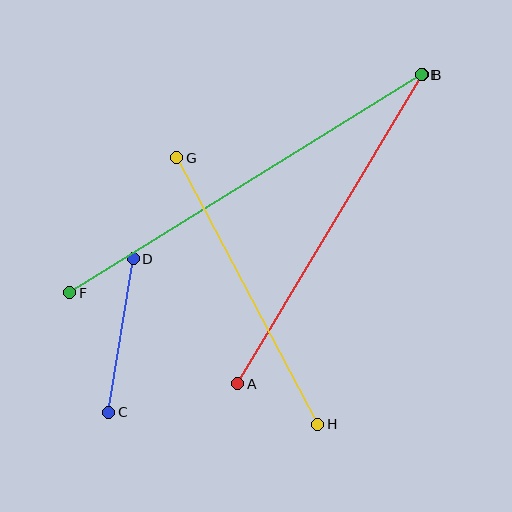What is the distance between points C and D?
The distance is approximately 155 pixels.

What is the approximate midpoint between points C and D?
The midpoint is at approximately (121, 335) pixels.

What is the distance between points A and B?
The distance is approximately 360 pixels.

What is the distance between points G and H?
The distance is approximately 301 pixels.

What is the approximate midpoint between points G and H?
The midpoint is at approximately (247, 291) pixels.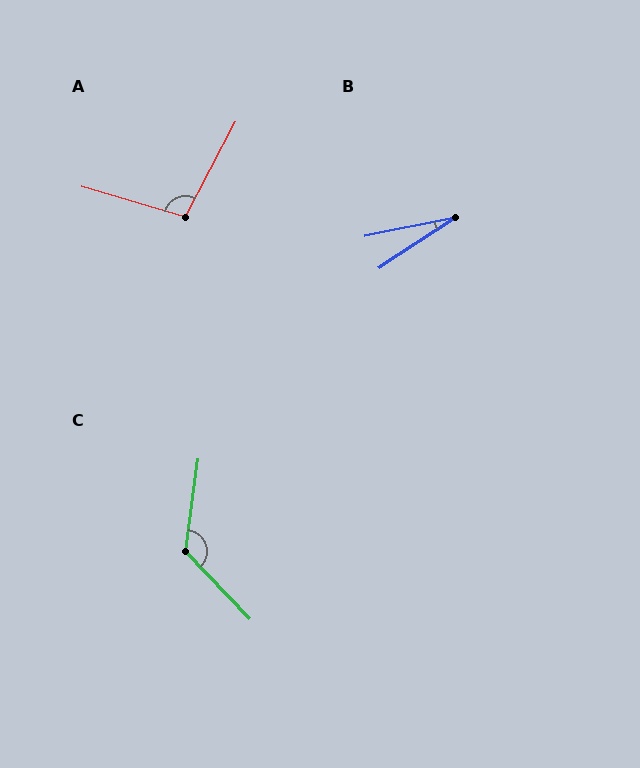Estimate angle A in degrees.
Approximately 102 degrees.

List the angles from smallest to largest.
B (22°), A (102°), C (129°).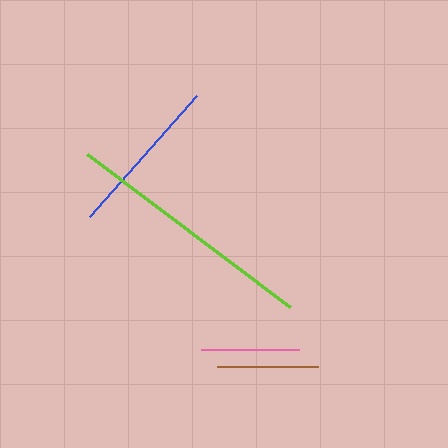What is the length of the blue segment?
The blue segment is approximately 161 pixels long.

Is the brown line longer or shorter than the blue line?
The blue line is longer than the brown line.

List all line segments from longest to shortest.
From longest to shortest: lime, blue, brown, pink.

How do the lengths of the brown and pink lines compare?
The brown and pink lines are approximately the same length.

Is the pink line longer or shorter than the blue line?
The blue line is longer than the pink line.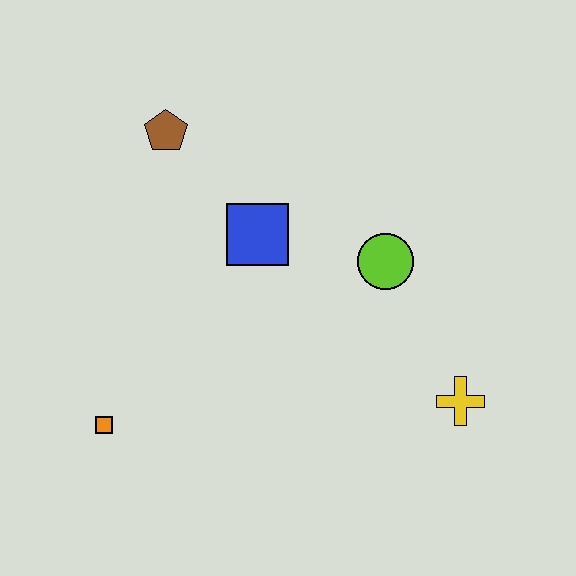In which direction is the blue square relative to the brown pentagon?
The blue square is below the brown pentagon.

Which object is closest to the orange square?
The blue square is closest to the orange square.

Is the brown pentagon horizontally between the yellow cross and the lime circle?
No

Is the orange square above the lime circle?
No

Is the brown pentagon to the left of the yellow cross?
Yes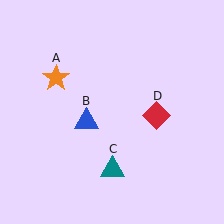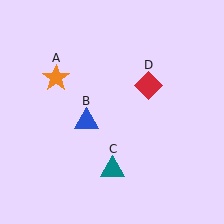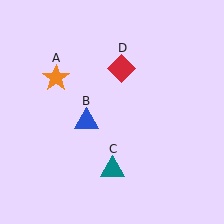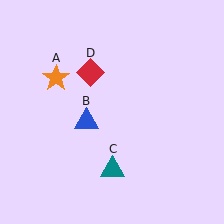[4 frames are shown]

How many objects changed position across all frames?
1 object changed position: red diamond (object D).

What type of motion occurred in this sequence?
The red diamond (object D) rotated counterclockwise around the center of the scene.